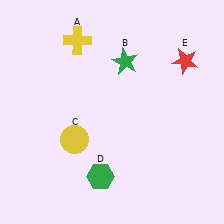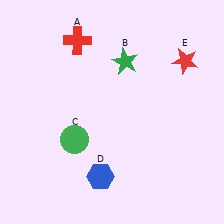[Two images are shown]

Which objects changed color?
A changed from yellow to red. C changed from yellow to green. D changed from green to blue.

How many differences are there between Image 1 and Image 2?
There are 3 differences between the two images.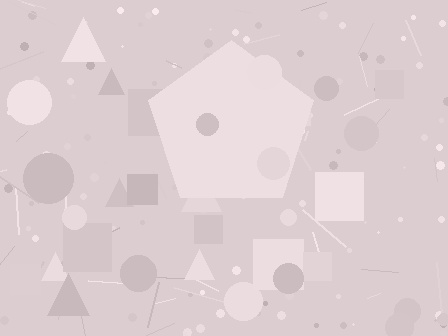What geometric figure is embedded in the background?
A pentagon is embedded in the background.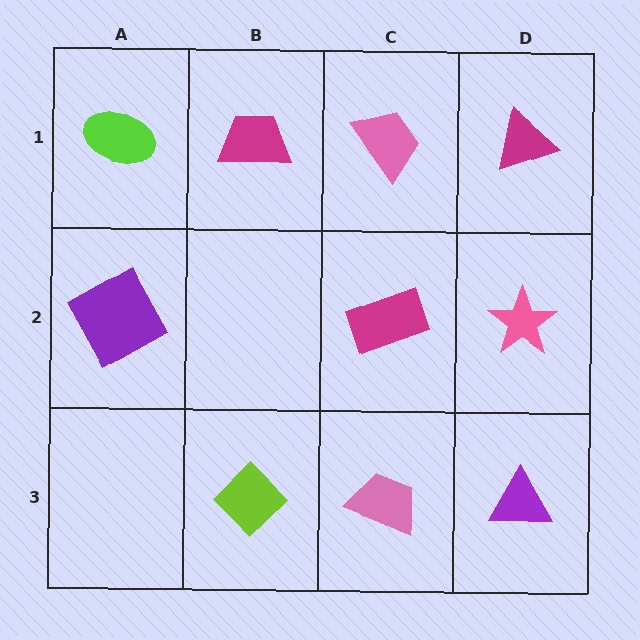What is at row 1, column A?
A lime ellipse.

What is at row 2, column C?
A magenta rectangle.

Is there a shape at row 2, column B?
No, that cell is empty.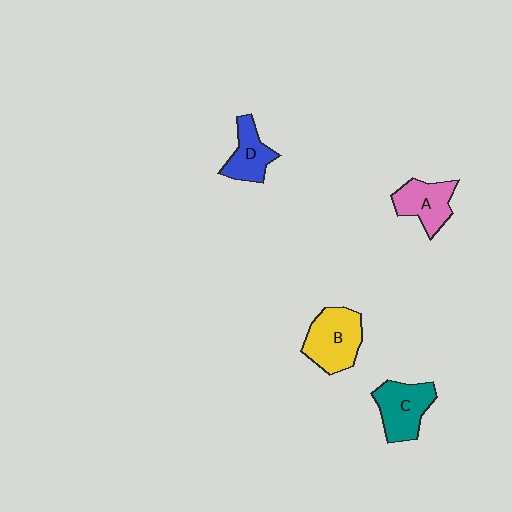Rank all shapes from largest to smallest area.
From largest to smallest: B (yellow), C (teal), A (pink), D (blue).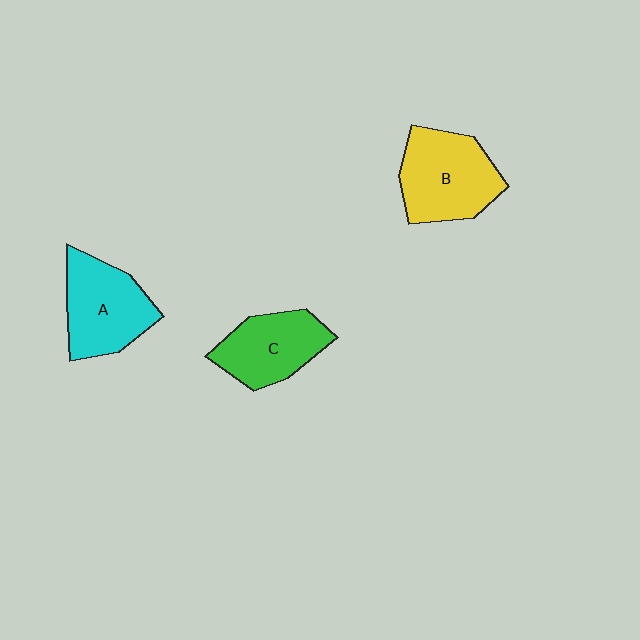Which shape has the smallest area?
Shape C (green).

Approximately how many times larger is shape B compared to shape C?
Approximately 1.2 times.